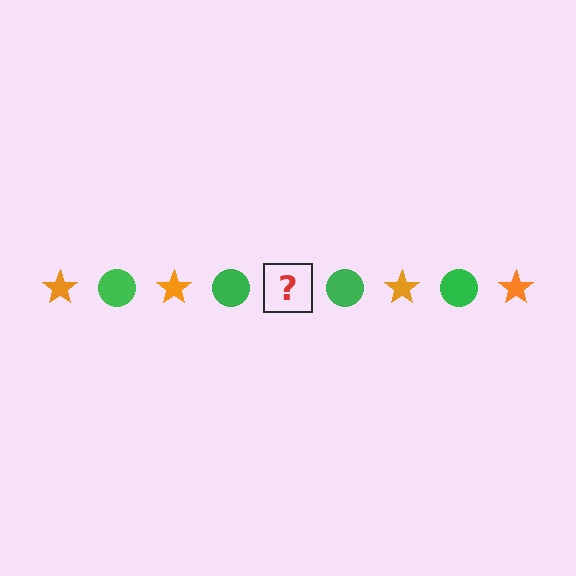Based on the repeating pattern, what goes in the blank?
The blank should be an orange star.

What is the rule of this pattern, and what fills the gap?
The rule is that the pattern alternates between orange star and green circle. The gap should be filled with an orange star.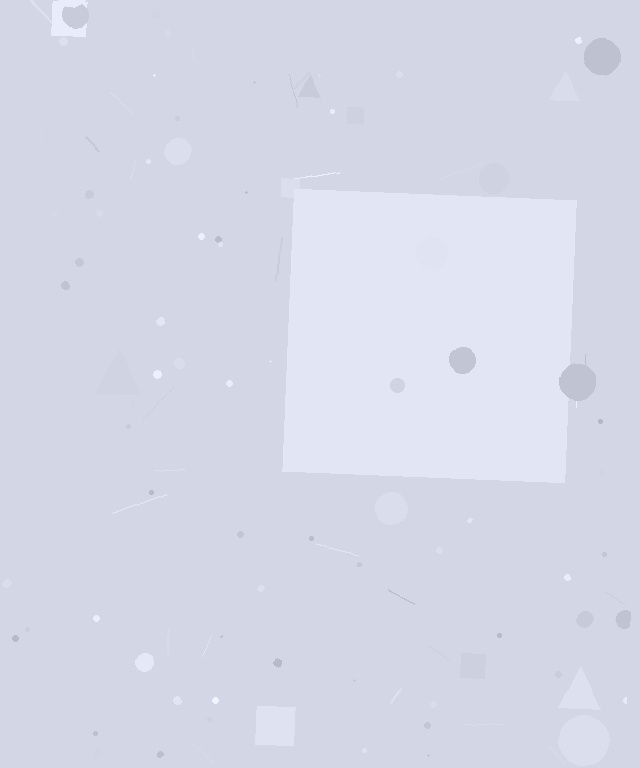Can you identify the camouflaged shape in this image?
The camouflaged shape is a square.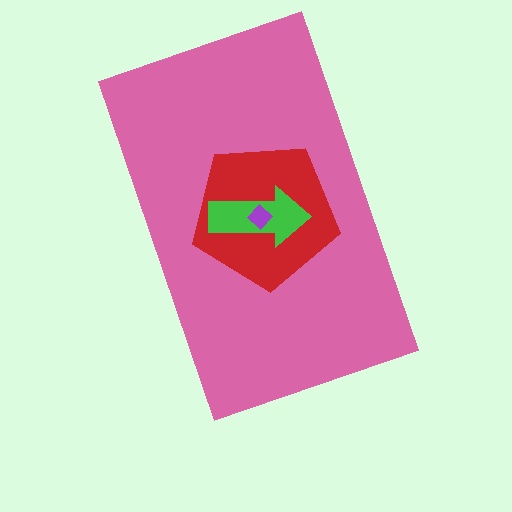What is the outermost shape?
The pink rectangle.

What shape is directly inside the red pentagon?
The green arrow.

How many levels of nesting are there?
4.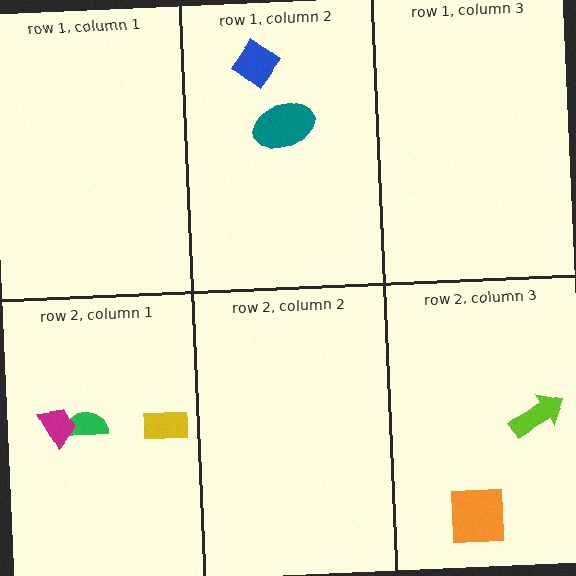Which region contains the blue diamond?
The row 1, column 2 region.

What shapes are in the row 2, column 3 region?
The lime arrow, the orange square.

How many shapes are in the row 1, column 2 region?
2.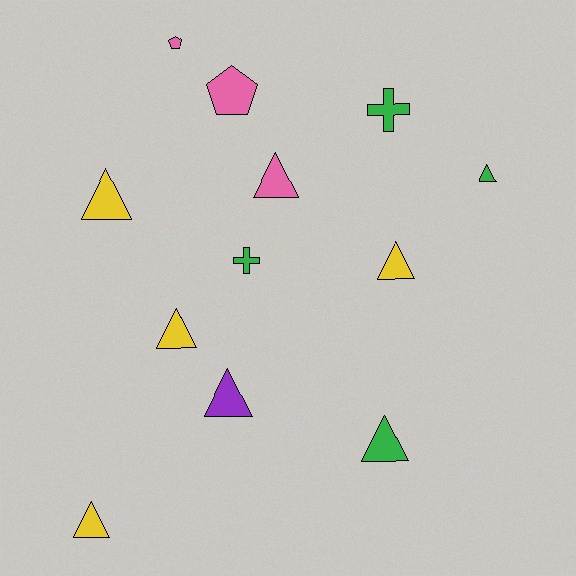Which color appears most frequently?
Yellow, with 4 objects.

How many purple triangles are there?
There is 1 purple triangle.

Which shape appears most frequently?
Triangle, with 8 objects.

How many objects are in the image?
There are 12 objects.